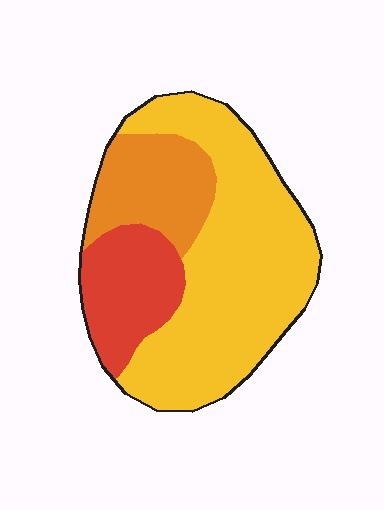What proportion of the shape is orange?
Orange takes up about one fifth (1/5) of the shape.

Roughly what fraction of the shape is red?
Red takes up about one fifth (1/5) of the shape.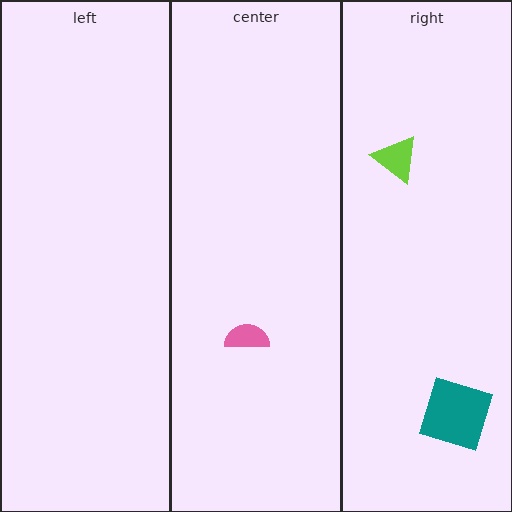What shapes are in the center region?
The pink semicircle.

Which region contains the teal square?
The right region.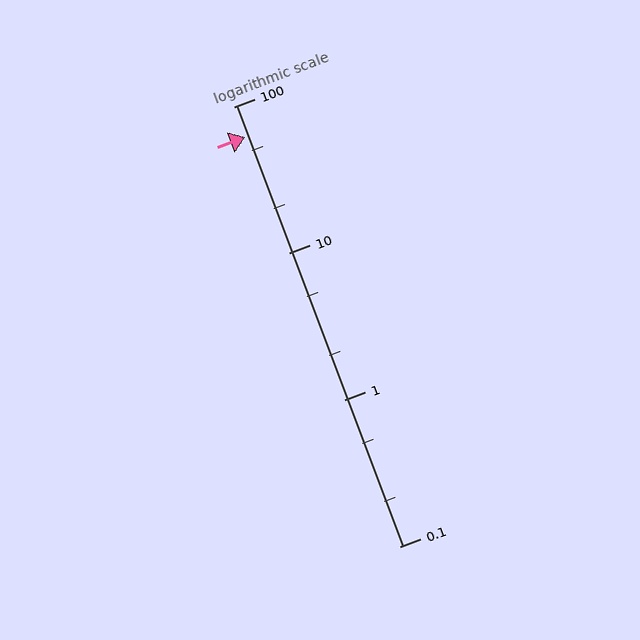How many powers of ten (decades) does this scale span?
The scale spans 3 decades, from 0.1 to 100.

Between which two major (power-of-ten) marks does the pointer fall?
The pointer is between 10 and 100.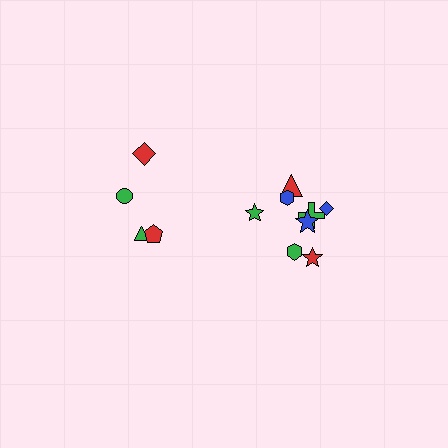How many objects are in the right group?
There are 8 objects.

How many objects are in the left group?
There are 4 objects.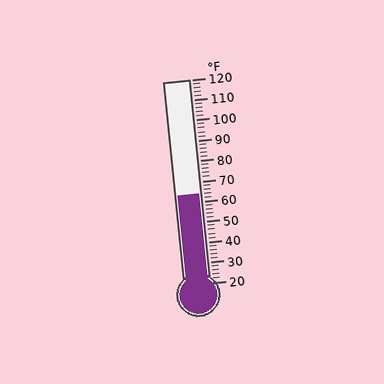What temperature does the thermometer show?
The thermometer shows approximately 64°F.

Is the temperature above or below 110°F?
The temperature is below 110°F.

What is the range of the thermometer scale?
The thermometer scale ranges from 20°F to 120°F.